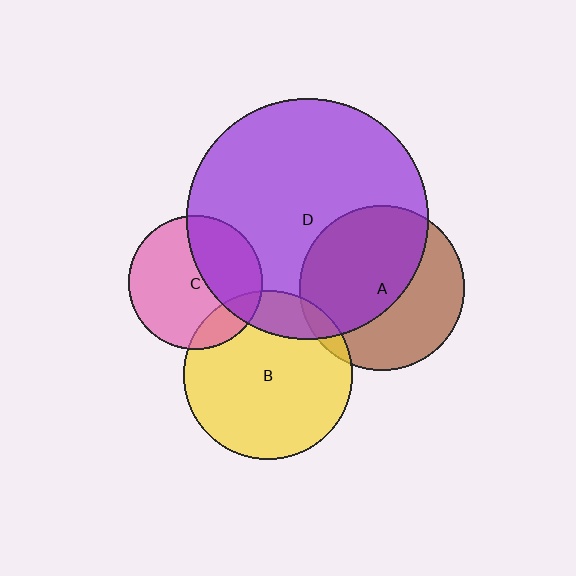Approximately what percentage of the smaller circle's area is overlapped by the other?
Approximately 15%.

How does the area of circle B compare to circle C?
Approximately 1.6 times.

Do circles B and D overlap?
Yes.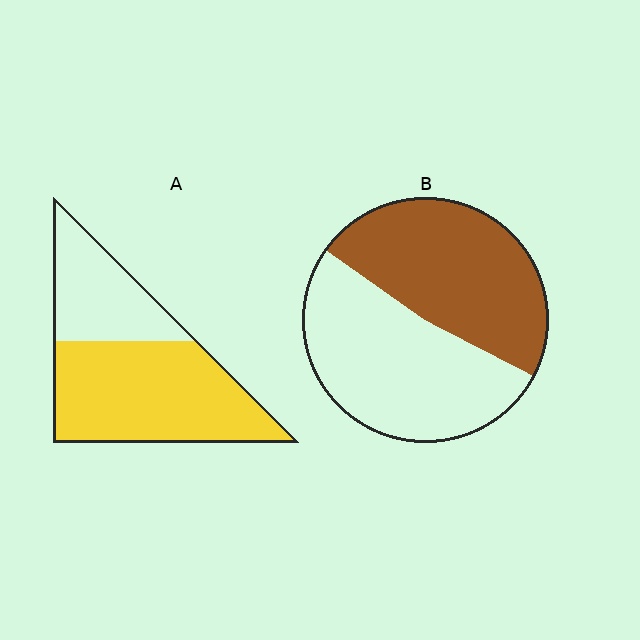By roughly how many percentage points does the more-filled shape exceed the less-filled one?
By roughly 20 percentage points (A over B).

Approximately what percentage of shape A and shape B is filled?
A is approximately 65% and B is approximately 50%.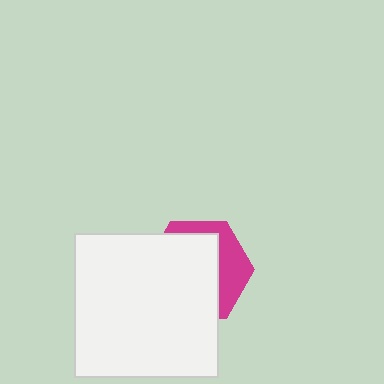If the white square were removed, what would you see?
You would see the complete magenta hexagon.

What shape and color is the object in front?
The object in front is a white square.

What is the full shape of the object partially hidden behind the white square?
The partially hidden object is a magenta hexagon.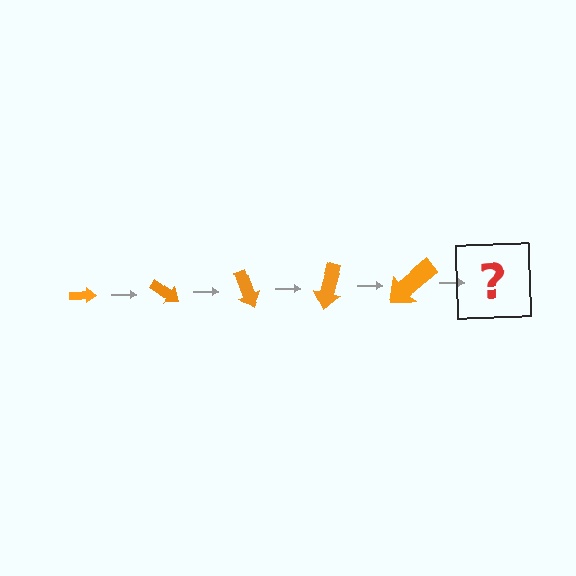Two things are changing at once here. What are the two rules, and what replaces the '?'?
The two rules are that the arrow grows larger each step and it rotates 35 degrees each step. The '?' should be an arrow, larger than the previous one and rotated 175 degrees from the start.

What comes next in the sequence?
The next element should be an arrow, larger than the previous one and rotated 175 degrees from the start.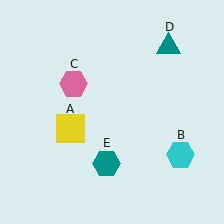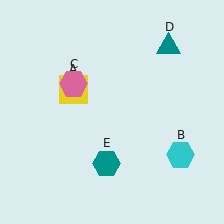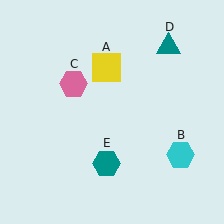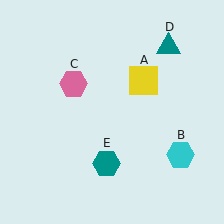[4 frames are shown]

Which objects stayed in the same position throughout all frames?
Cyan hexagon (object B) and pink hexagon (object C) and teal triangle (object D) and teal hexagon (object E) remained stationary.